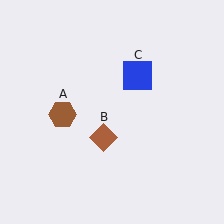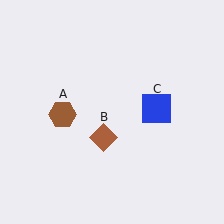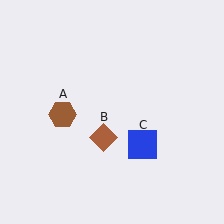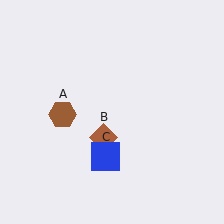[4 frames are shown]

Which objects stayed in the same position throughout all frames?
Brown hexagon (object A) and brown diamond (object B) remained stationary.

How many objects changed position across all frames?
1 object changed position: blue square (object C).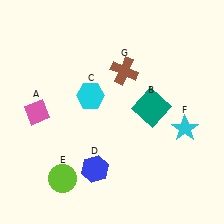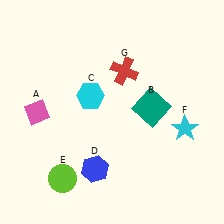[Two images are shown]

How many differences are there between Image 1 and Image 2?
There is 1 difference between the two images.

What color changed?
The cross (G) changed from brown in Image 1 to red in Image 2.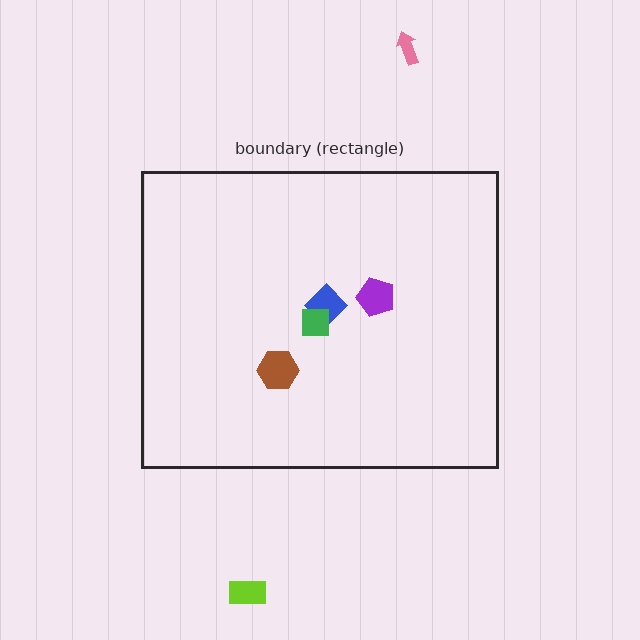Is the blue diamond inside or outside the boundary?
Inside.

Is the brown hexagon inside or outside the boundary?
Inside.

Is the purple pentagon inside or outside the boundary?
Inside.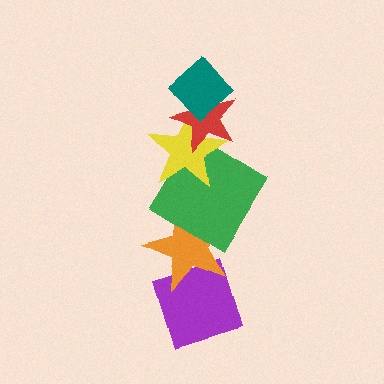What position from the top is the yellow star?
The yellow star is 3rd from the top.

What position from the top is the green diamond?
The green diamond is 4th from the top.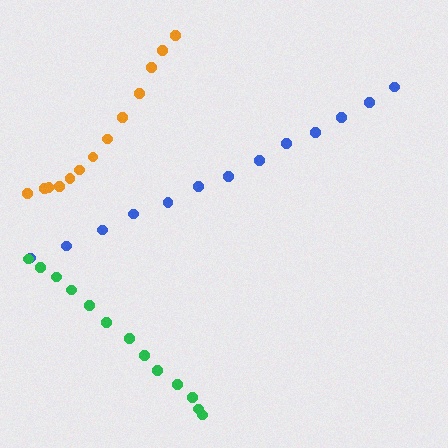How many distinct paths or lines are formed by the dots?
There are 3 distinct paths.